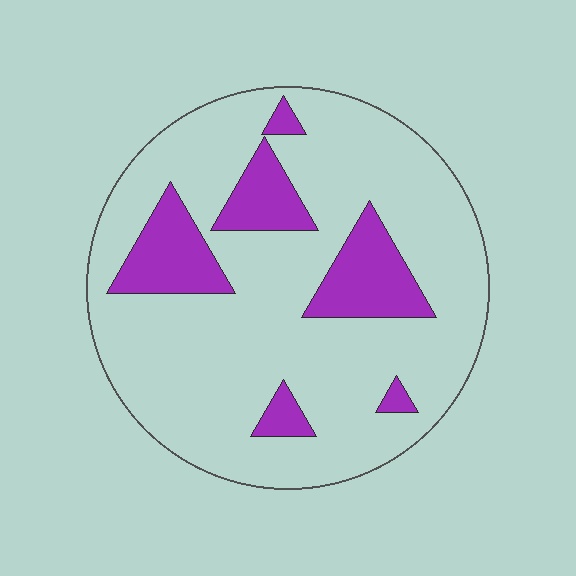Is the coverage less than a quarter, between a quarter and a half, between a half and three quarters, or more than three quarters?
Less than a quarter.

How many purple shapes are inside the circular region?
6.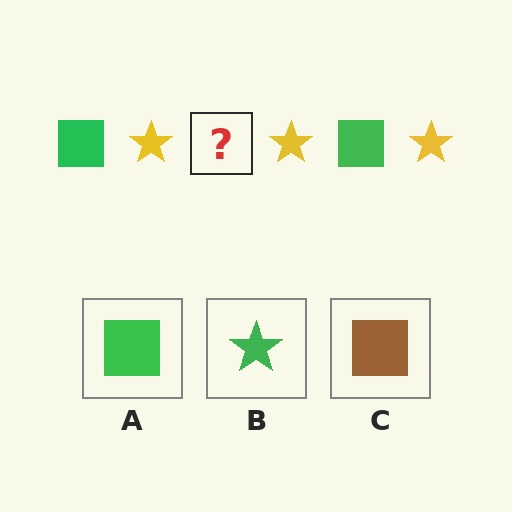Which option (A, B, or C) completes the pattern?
A.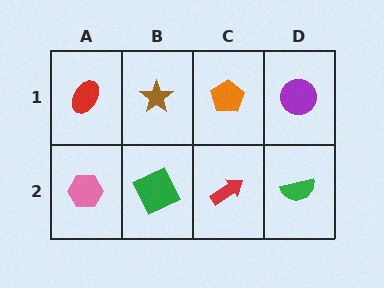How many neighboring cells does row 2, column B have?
3.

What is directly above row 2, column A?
A red ellipse.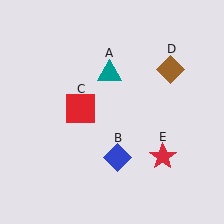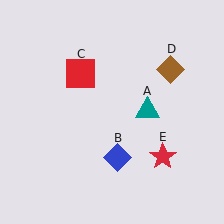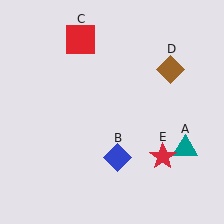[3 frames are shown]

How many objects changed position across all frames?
2 objects changed position: teal triangle (object A), red square (object C).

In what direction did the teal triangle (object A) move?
The teal triangle (object A) moved down and to the right.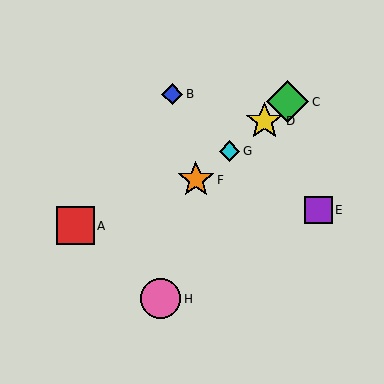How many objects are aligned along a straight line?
4 objects (C, D, F, G) are aligned along a straight line.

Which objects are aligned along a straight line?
Objects C, D, F, G are aligned along a straight line.